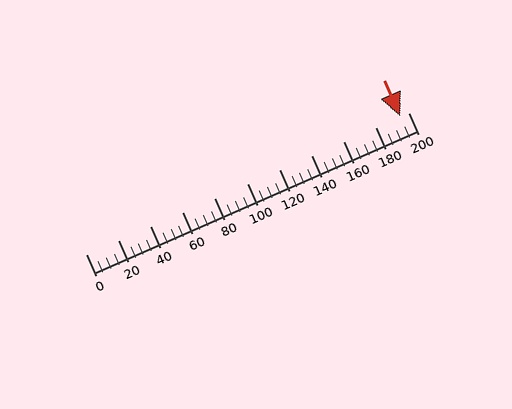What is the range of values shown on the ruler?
The ruler shows values from 0 to 200.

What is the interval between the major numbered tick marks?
The major tick marks are spaced 20 units apart.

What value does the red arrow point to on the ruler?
The red arrow points to approximately 195.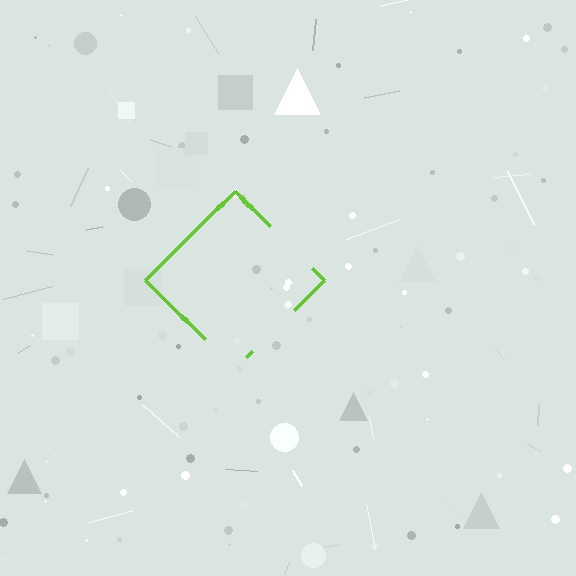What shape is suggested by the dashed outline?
The dashed outline suggests a diamond.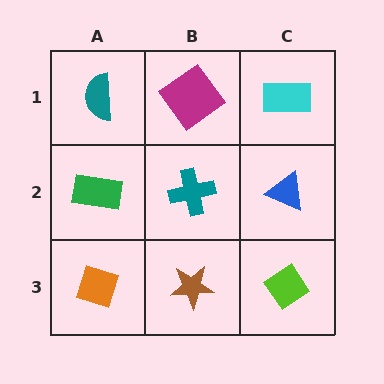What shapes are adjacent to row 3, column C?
A blue triangle (row 2, column C), a brown star (row 3, column B).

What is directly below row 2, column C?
A lime diamond.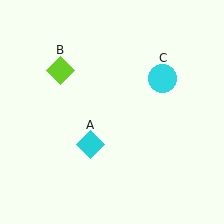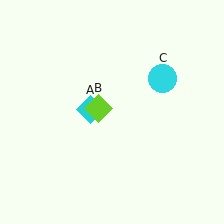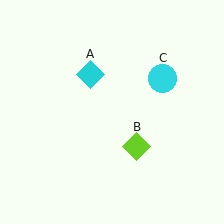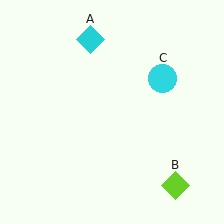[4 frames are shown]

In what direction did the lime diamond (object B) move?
The lime diamond (object B) moved down and to the right.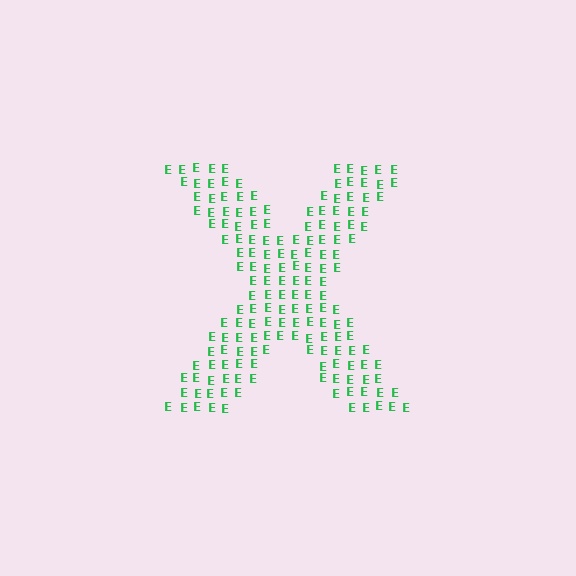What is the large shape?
The large shape is the letter X.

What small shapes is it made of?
It is made of small letter E's.